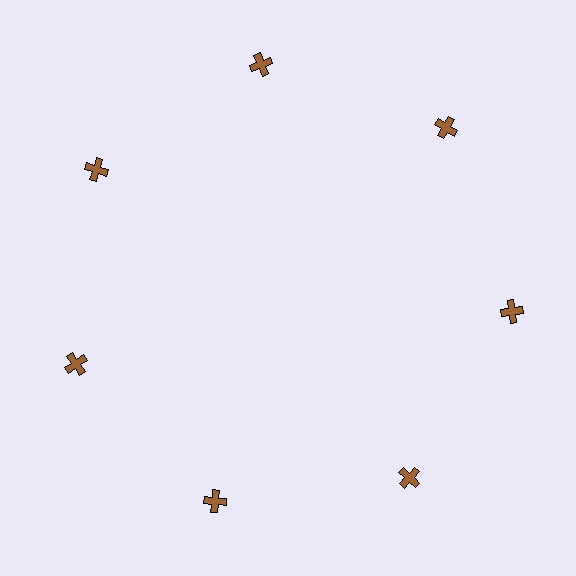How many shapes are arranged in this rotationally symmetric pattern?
There are 7 shapes, arranged in 7 groups of 1.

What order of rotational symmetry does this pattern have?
This pattern has 7-fold rotational symmetry.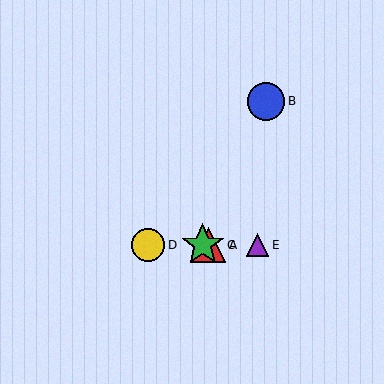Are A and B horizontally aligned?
No, A is at y≈245 and B is at y≈101.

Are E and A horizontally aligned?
Yes, both are at y≈245.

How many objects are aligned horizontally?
4 objects (A, C, D, E) are aligned horizontally.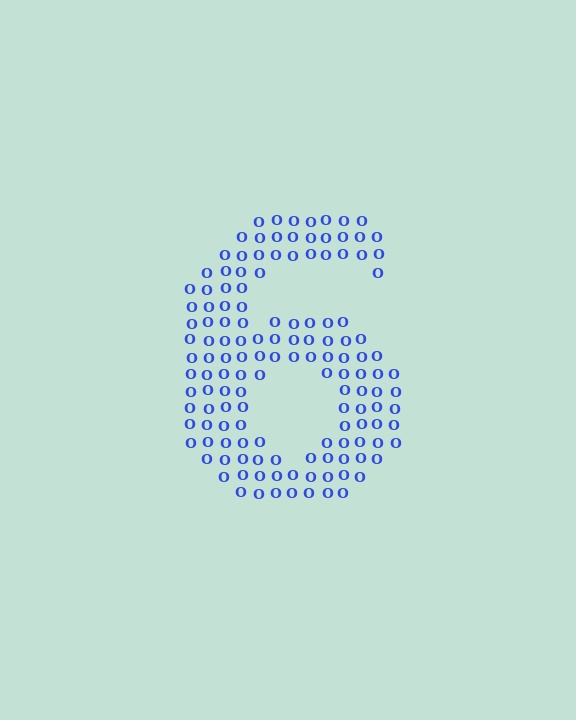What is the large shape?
The large shape is the digit 6.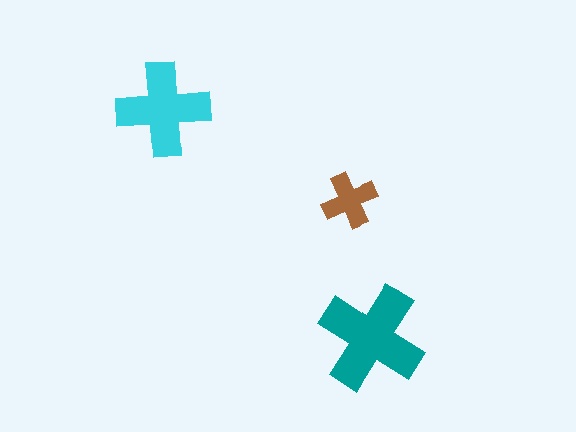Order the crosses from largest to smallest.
the teal one, the cyan one, the brown one.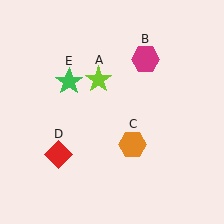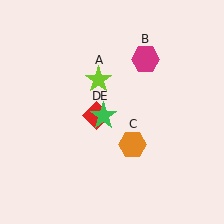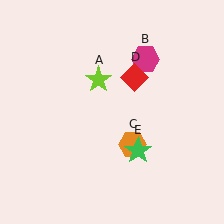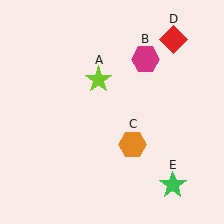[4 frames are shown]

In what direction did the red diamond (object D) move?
The red diamond (object D) moved up and to the right.